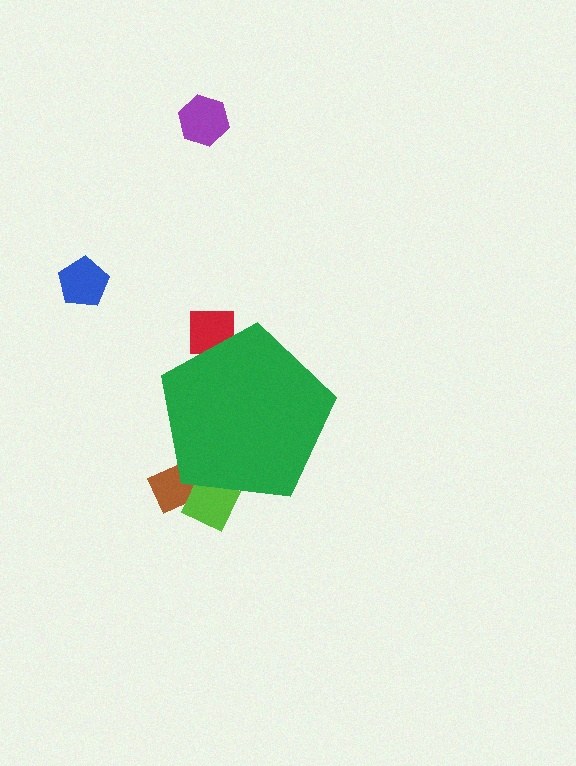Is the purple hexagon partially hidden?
No, the purple hexagon is fully visible.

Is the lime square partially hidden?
Yes, the lime square is partially hidden behind the green pentagon.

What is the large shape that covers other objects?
A green pentagon.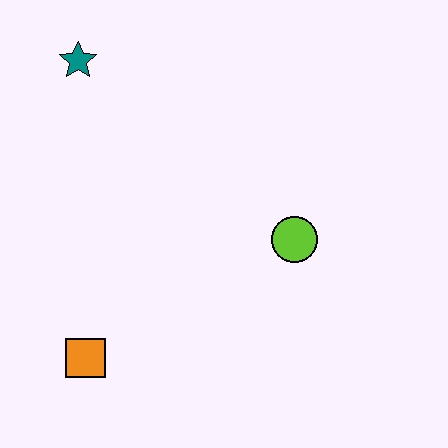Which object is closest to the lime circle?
The orange square is closest to the lime circle.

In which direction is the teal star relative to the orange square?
The teal star is above the orange square.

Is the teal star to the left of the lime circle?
Yes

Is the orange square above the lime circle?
No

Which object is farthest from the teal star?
The orange square is farthest from the teal star.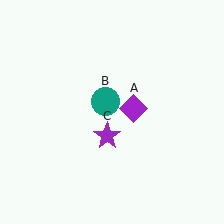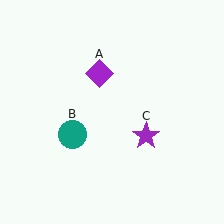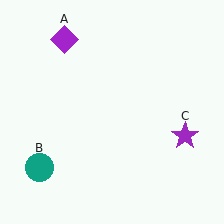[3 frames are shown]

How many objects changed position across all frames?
3 objects changed position: purple diamond (object A), teal circle (object B), purple star (object C).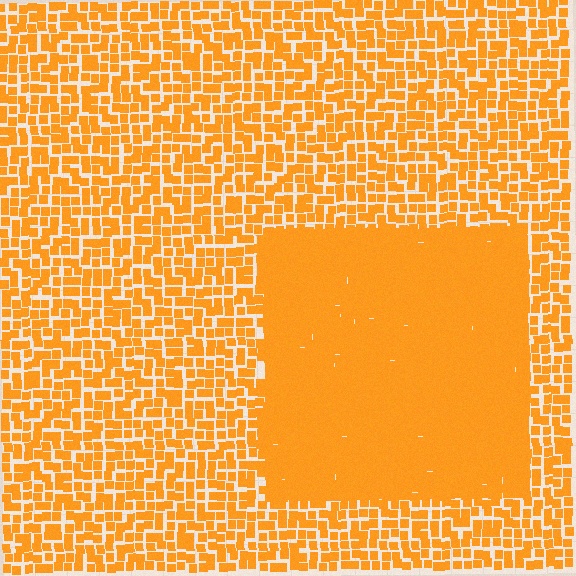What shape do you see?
I see a rectangle.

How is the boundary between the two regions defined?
The boundary is defined by a change in element density (approximately 2.2x ratio). All elements are the same color, size, and shape.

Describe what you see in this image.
The image contains small orange elements arranged at two different densities. A rectangle-shaped region is visible where the elements are more densely packed than the surrounding area.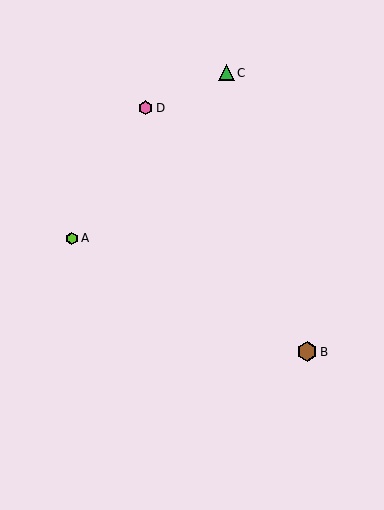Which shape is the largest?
The brown hexagon (labeled B) is the largest.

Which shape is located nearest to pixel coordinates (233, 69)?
The green triangle (labeled C) at (226, 73) is nearest to that location.